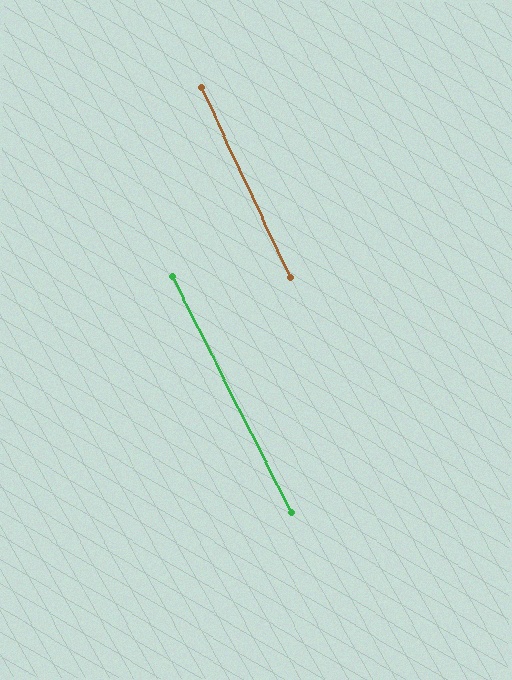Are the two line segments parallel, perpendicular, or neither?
Parallel — their directions differ by only 1.6°.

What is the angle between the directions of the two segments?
Approximately 2 degrees.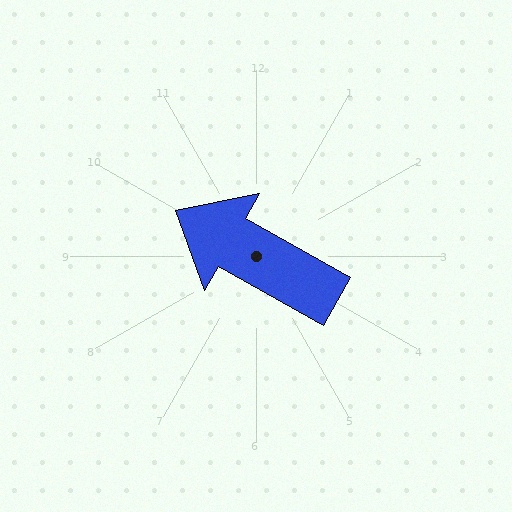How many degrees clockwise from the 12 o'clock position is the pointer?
Approximately 300 degrees.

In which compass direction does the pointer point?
Northwest.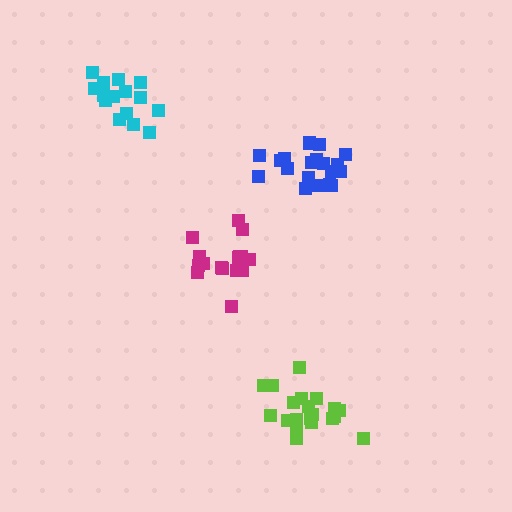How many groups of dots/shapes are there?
There are 4 groups.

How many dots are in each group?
Group 1: 17 dots, Group 2: 21 dots, Group 3: 20 dots, Group 4: 16 dots (74 total).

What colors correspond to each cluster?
The clusters are colored: magenta, lime, blue, cyan.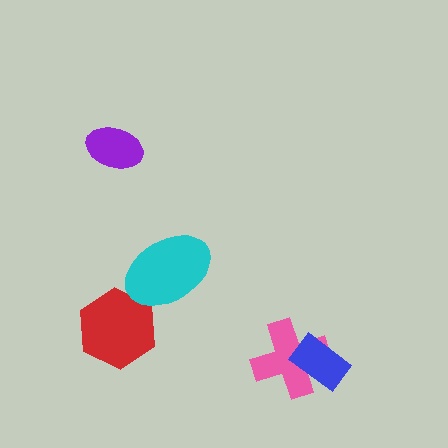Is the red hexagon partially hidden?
Yes, it is partially covered by another shape.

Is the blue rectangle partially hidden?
No, no other shape covers it.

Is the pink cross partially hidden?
Yes, it is partially covered by another shape.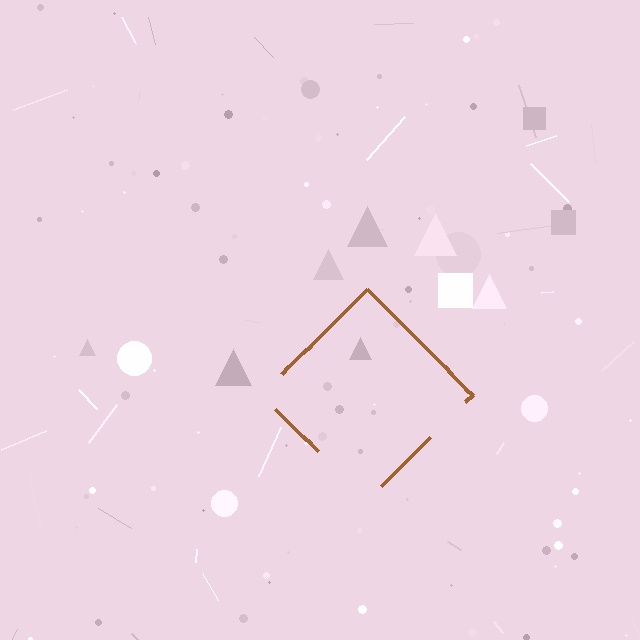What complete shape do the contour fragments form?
The contour fragments form a diamond.